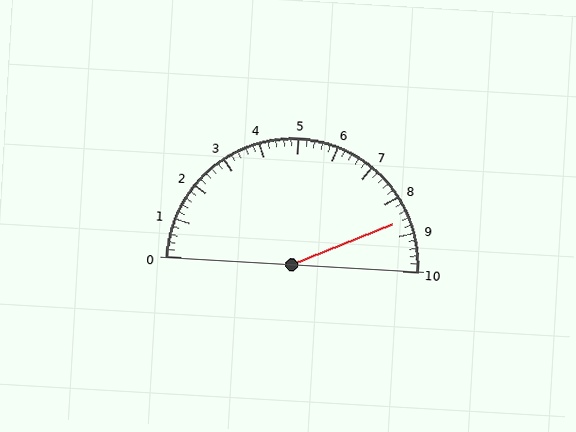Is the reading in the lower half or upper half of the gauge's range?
The reading is in the upper half of the range (0 to 10).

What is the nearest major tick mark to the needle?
The nearest major tick mark is 9.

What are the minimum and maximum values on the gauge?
The gauge ranges from 0 to 10.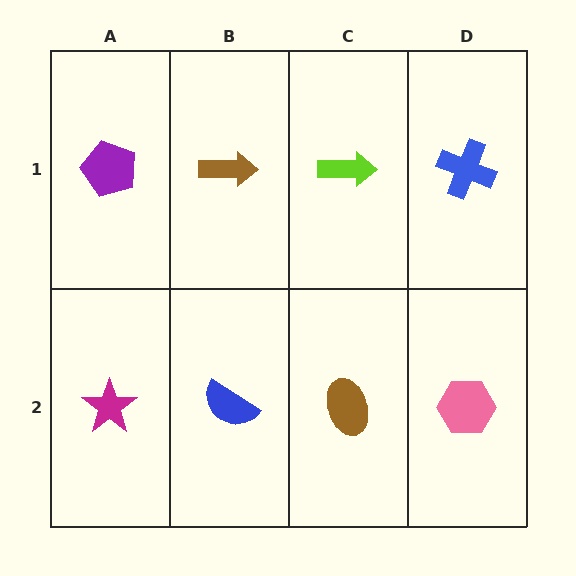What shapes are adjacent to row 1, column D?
A pink hexagon (row 2, column D), a lime arrow (row 1, column C).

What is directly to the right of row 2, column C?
A pink hexagon.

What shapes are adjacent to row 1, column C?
A brown ellipse (row 2, column C), a brown arrow (row 1, column B), a blue cross (row 1, column D).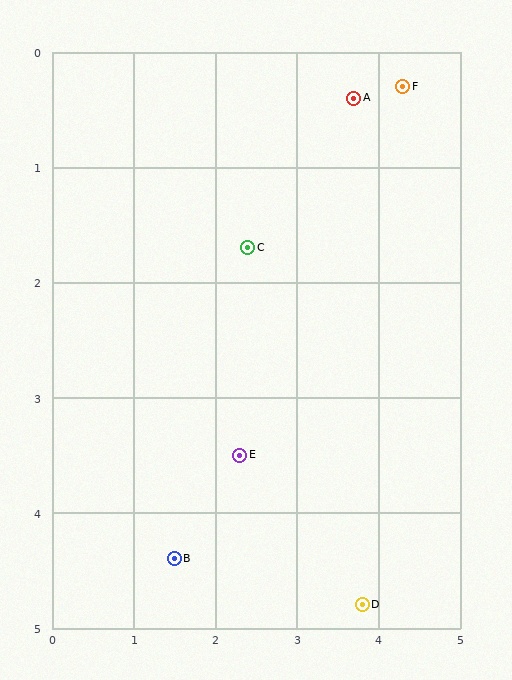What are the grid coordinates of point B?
Point B is at approximately (1.5, 4.4).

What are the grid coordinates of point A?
Point A is at approximately (3.7, 0.4).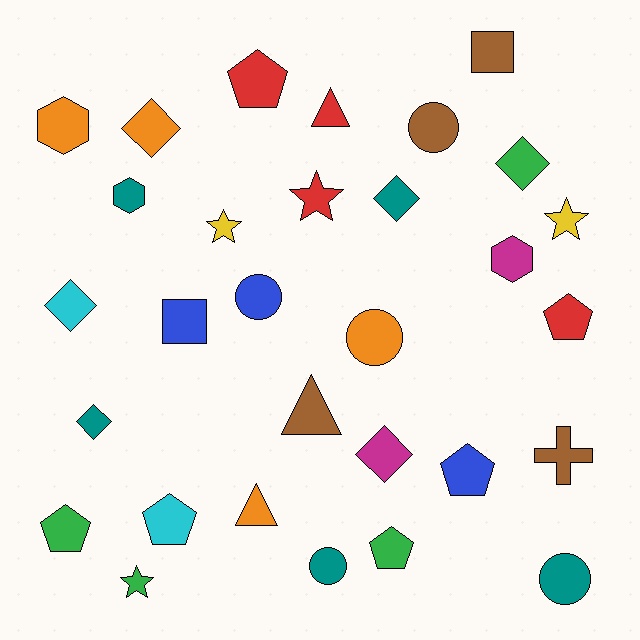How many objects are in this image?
There are 30 objects.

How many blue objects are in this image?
There are 3 blue objects.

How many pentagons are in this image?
There are 6 pentagons.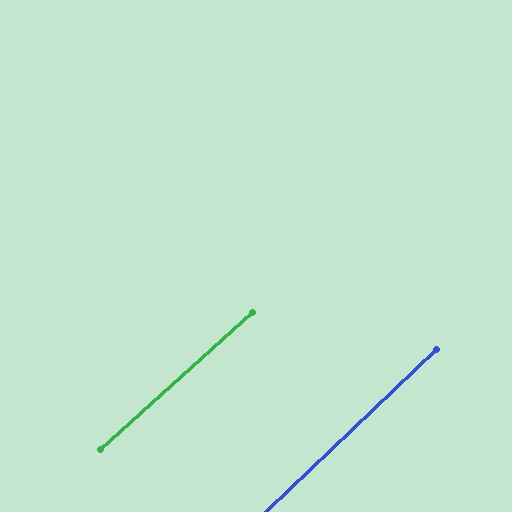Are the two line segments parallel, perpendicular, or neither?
Parallel — their directions differ by only 1.6°.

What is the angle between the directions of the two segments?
Approximately 2 degrees.